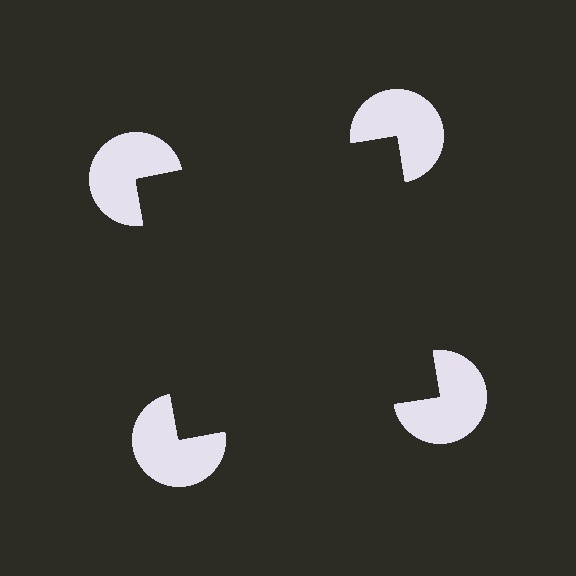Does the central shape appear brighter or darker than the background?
It typically appears slightly darker than the background, even though no actual brightness change is drawn.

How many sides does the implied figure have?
4 sides.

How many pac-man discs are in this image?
There are 4 — one at each vertex of the illusory square.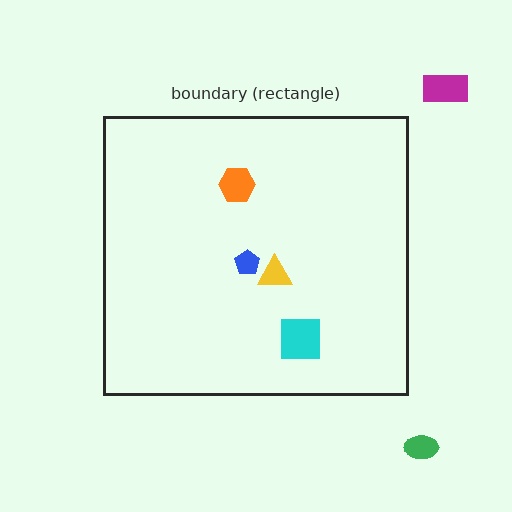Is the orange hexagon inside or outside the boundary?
Inside.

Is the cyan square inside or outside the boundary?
Inside.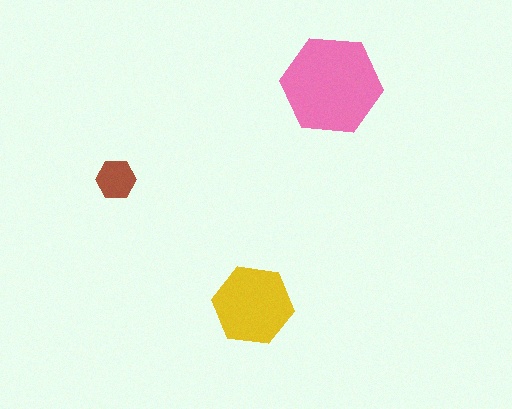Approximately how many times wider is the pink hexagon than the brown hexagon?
About 2.5 times wider.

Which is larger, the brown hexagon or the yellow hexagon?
The yellow one.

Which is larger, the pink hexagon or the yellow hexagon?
The pink one.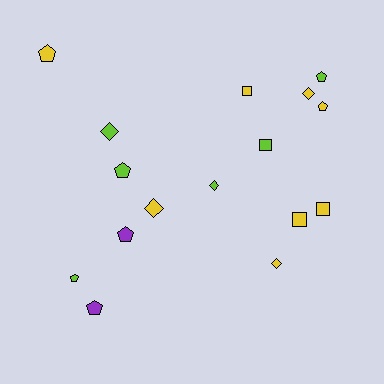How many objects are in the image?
There are 16 objects.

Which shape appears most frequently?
Pentagon, with 7 objects.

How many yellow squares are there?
There are 3 yellow squares.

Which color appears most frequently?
Yellow, with 8 objects.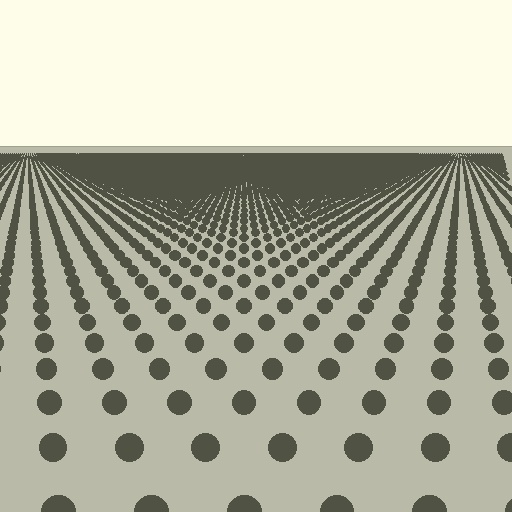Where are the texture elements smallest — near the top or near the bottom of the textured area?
Near the top.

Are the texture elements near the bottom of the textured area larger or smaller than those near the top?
Larger. Near the bottom, elements are closer to the viewer and appear at a bigger on-screen size.